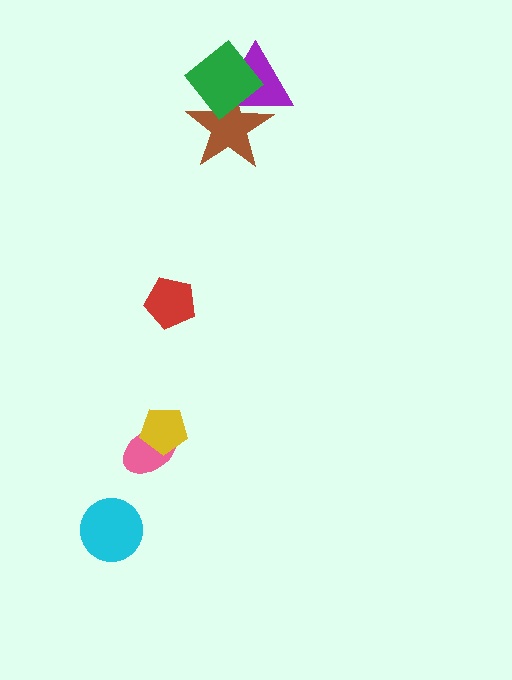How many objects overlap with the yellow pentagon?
1 object overlaps with the yellow pentagon.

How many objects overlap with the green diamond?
2 objects overlap with the green diamond.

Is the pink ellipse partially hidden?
Yes, it is partially covered by another shape.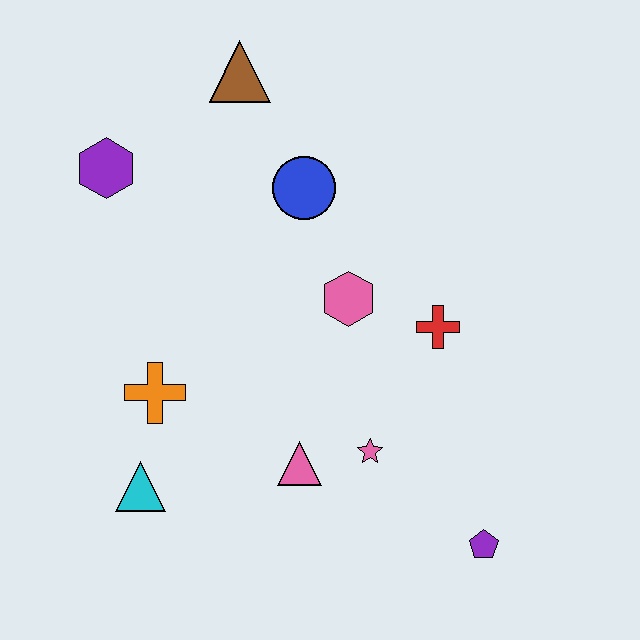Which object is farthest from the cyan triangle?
The brown triangle is farthest from the cyan triangle.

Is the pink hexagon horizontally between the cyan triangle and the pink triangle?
No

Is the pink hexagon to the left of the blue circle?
No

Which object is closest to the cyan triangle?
The orange cross is closest to the cyan triangle.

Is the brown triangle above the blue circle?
Yes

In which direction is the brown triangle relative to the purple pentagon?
The brown triangle is above the purple pentagon.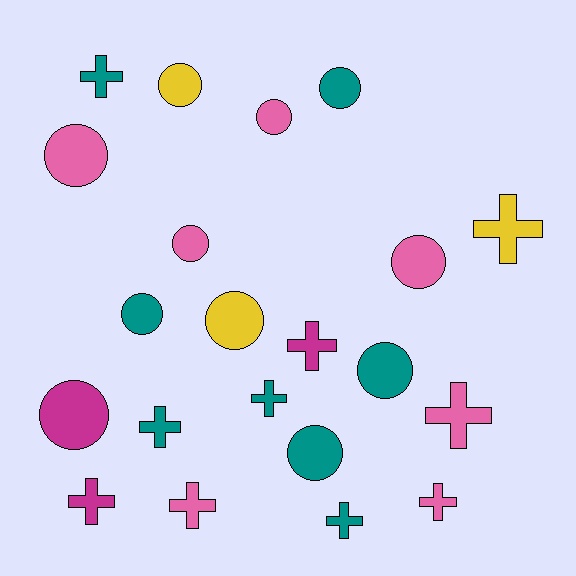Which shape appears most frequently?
Circle, with 11 objects.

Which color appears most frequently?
Teal, with 8 objects.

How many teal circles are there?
There are 4 teal circles.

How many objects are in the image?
There are 21 objects.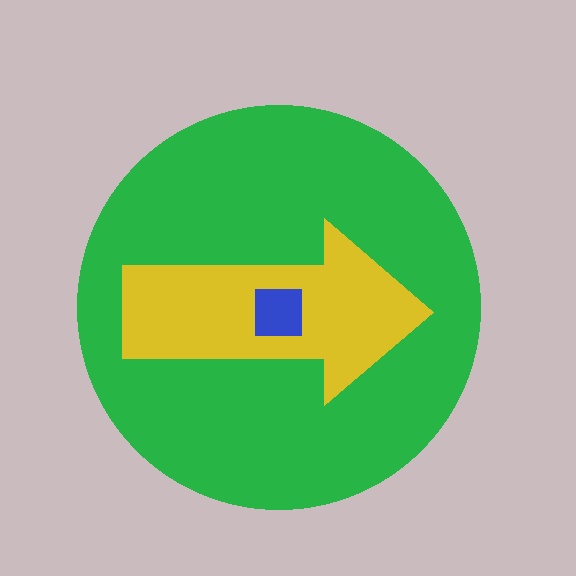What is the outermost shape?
The green circle.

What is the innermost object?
The blue square.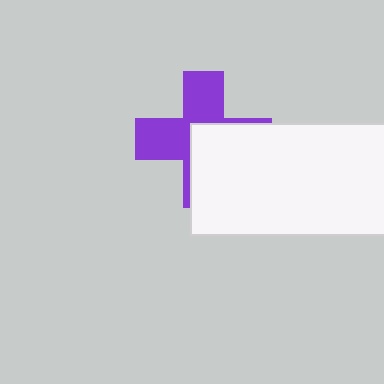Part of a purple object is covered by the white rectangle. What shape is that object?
It is a cross.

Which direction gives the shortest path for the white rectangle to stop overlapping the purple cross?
Moving toward the lower-right gives the shortest separation.